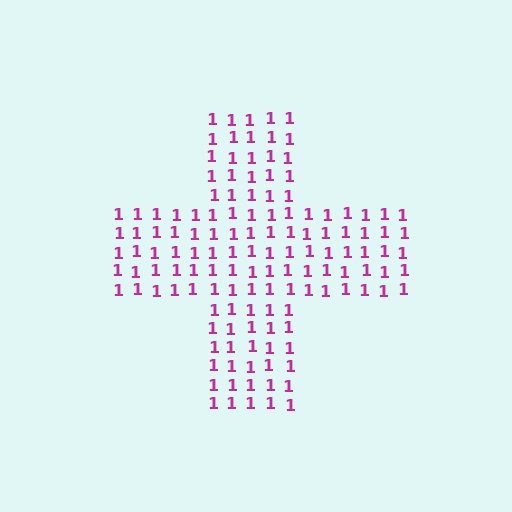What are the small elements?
The small elements are digit 1's.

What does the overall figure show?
The overall figure shows a cross.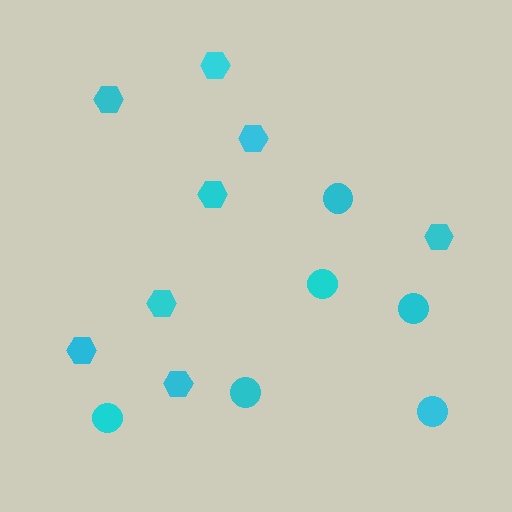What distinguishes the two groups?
There are 2 groups: one group of circles (6) and one group of hexagons (8).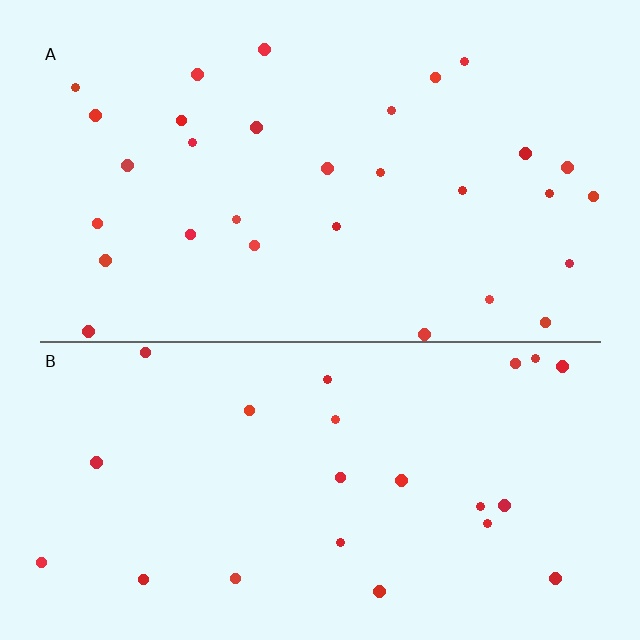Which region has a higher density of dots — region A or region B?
A (the top).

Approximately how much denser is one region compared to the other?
Approximately 1.3× — region A over region B.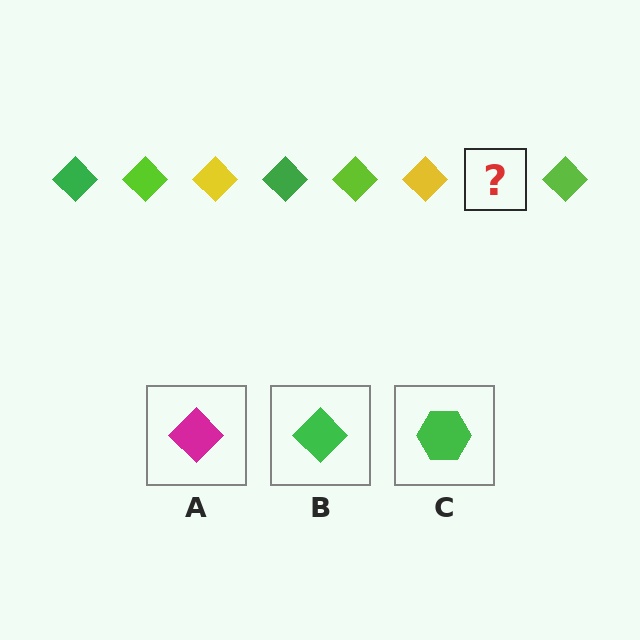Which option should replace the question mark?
Option B.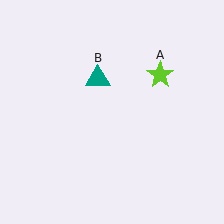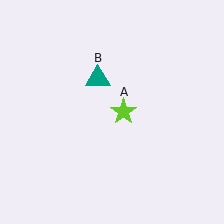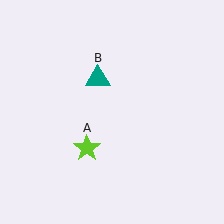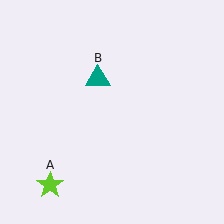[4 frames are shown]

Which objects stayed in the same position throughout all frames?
Teal triangle (object B) remained stationary.